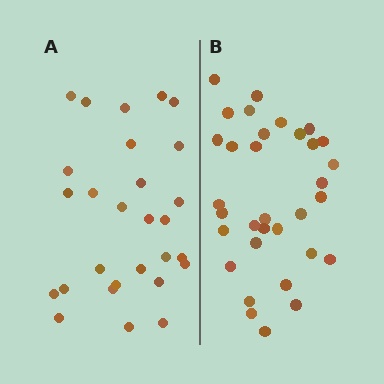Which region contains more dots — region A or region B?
Region B (the right region) has more dots.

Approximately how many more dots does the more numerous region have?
Region B has about 5 more dots than region A.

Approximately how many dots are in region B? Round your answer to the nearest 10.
About 30 dots. (The exact count is 33, which rounds to 30.)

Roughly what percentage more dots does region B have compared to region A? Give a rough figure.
About 20% more.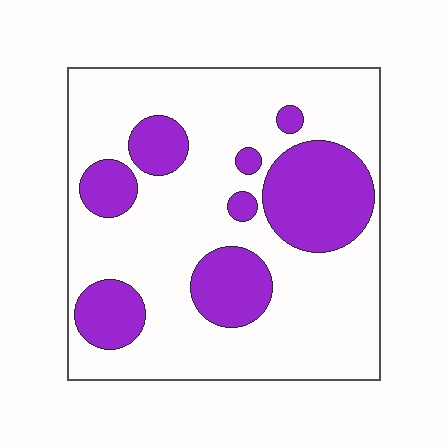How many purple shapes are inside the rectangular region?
8.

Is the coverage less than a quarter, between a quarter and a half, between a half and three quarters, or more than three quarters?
Between a quarter and a half.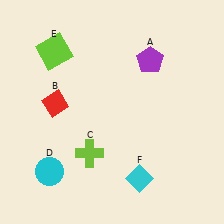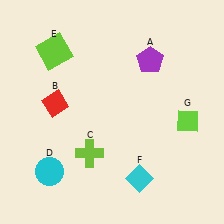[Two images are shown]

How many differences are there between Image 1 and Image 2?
There is 1 difference between the two images.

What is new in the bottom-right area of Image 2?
A lime diamond (G) was added in the bottom-right area of Image 2.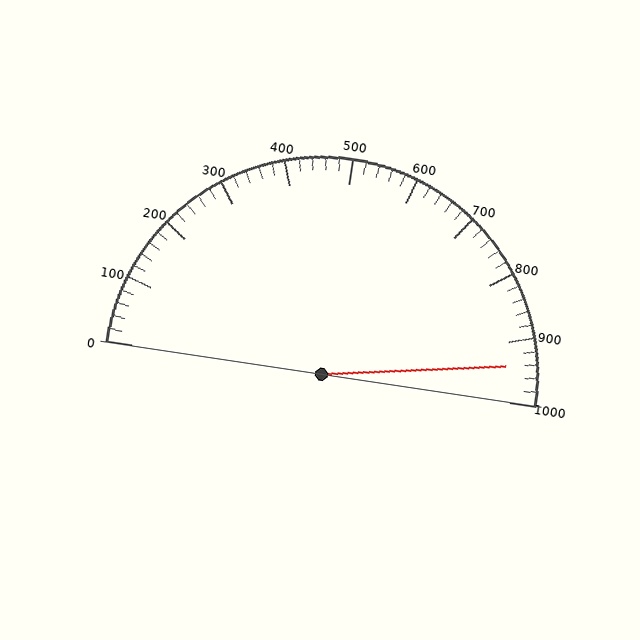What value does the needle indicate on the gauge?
The needle indicates approximately 940.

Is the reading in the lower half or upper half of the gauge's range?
The reading is in the upper half of the range (0 to 1000).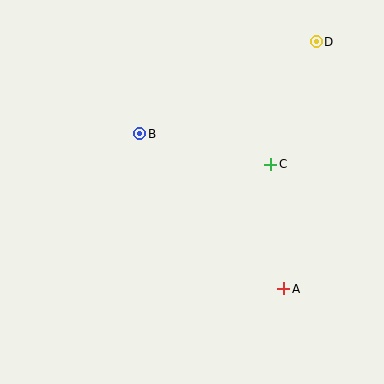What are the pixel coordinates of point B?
Point B is at (139, 134).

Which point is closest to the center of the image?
Point B at (139, 134) is closest to the center.